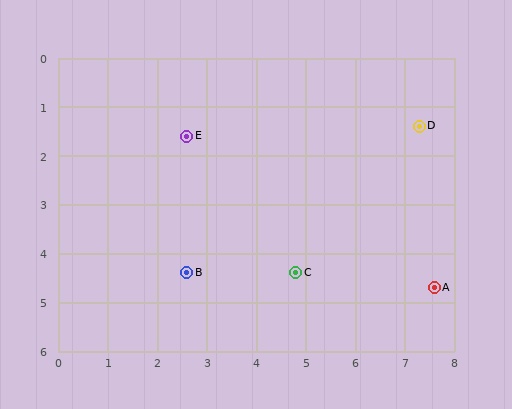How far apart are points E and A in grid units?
Points E and A are about 5.9 grid units apart.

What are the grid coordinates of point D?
Point D is at approximately (7.3, 1.4).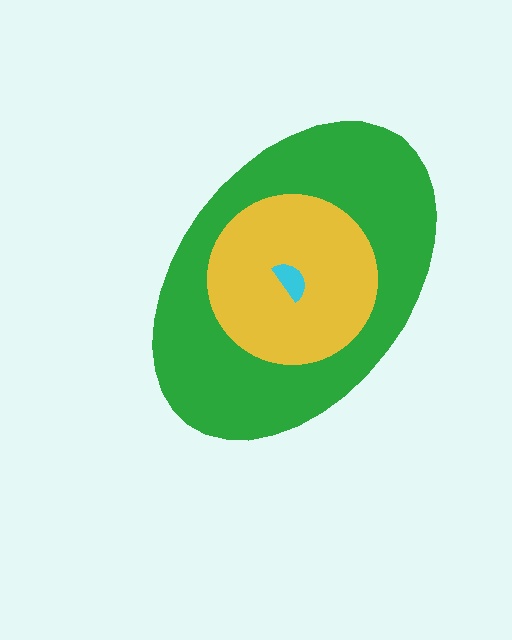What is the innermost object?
The cyan semicircle.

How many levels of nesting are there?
3.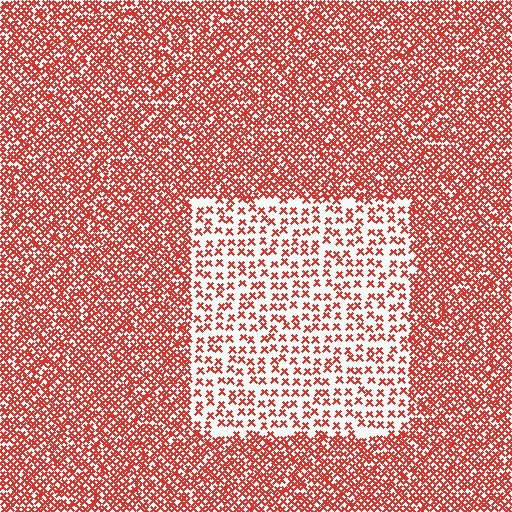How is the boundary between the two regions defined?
The boundary is defined by a change in element density (approximately 2.5x ratio). All elements are the same color, size, and shape.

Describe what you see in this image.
The image contains small red elements arranged at two different densities. A rectangle-shaped region is visible where the elements are less densely packed than the surrounding area.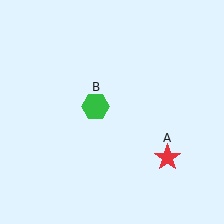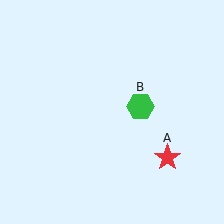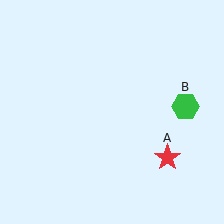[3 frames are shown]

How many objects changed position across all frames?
1 object changed position: green hexagon (object B).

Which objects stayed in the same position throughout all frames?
Red star (object A) remained stationary.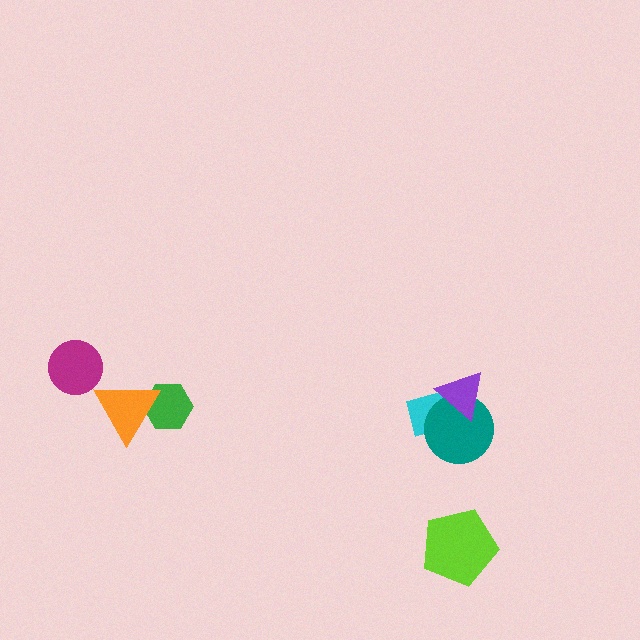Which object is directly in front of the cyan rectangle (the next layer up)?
The teal circle is directly in front of the cyan rectangle.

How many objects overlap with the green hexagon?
1 object overlaps with the green hexagon.